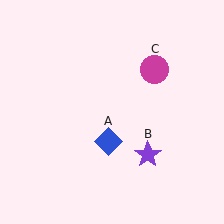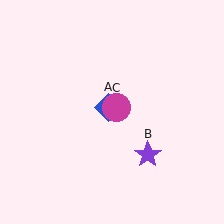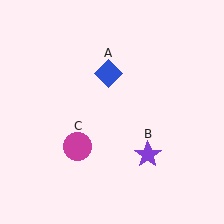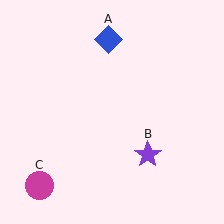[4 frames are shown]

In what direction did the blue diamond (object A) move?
The blue diamond (object A) moved up.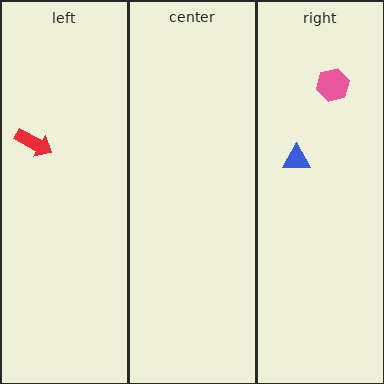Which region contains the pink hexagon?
The right region.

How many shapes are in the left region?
1.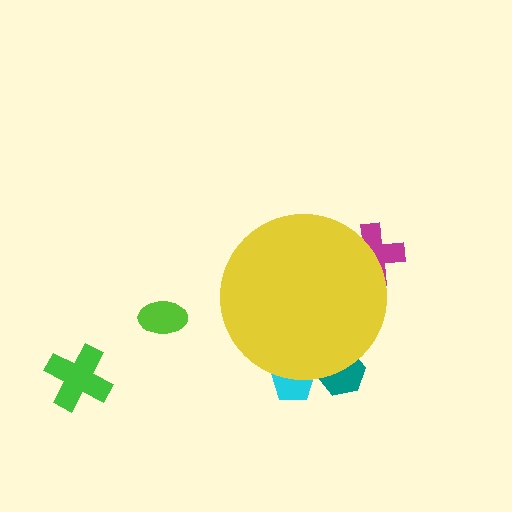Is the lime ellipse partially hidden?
No, the lime ellipse is fully visible.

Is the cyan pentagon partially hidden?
Yes, the cyan pentagon is partially hidden behind the yellow circle.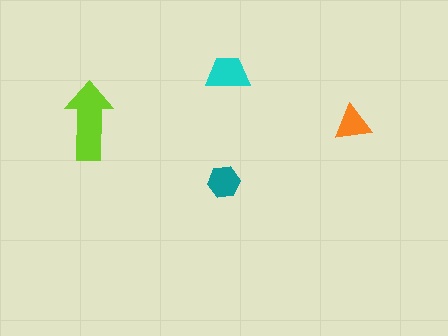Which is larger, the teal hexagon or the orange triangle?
The teal hexagon.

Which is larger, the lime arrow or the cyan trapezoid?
The lime arrow.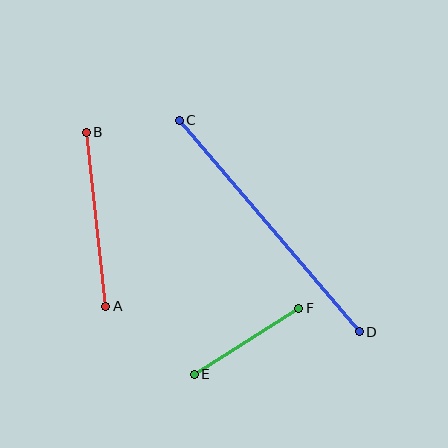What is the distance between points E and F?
The distance is approximately 124 pixels.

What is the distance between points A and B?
The distance is approximately 175 pixels.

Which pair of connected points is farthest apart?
Points C and D are farthest apart.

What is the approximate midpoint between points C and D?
The midpoint is at approximately (269, 226) pixels.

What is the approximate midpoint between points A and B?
The midpoint is at approximately (96, 219) pixels.